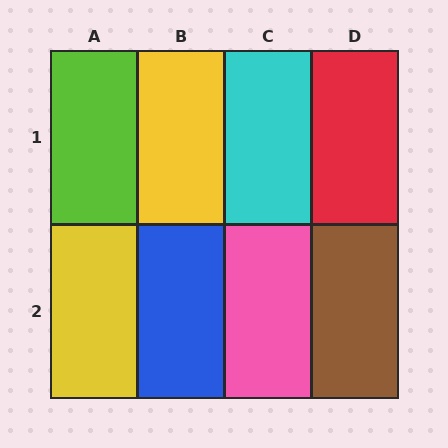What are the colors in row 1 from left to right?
Lime, yellow, cyan, red.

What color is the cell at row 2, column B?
Blue.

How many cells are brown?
1 cell is brown.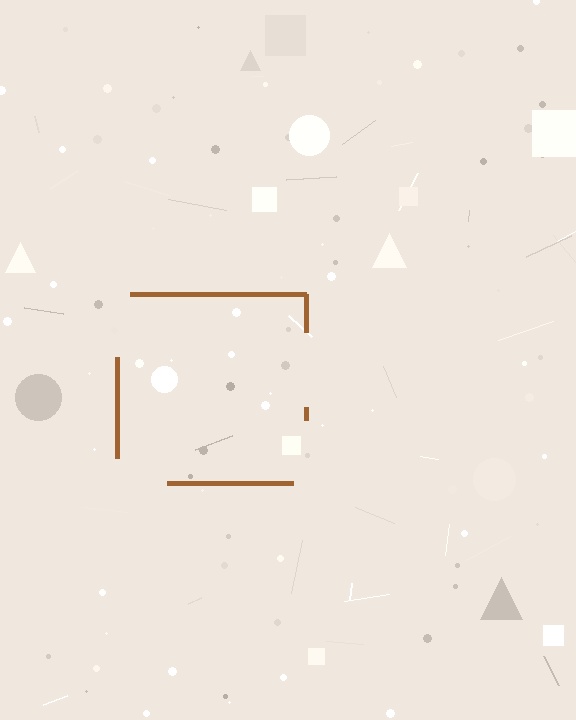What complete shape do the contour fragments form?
The contour fragments form a square.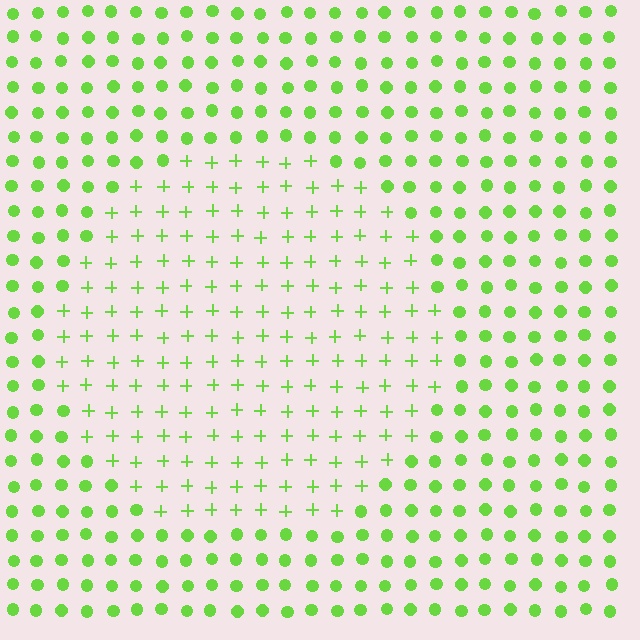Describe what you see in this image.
The image is filled with small lime elements arranged in a uniform grid. A circle-shaped region contains plus signs, while the surrounding area contains circles. The boundary is defined purely by the change in element shape.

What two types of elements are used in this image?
The image uses plus signs inside the circle region and circles outside it.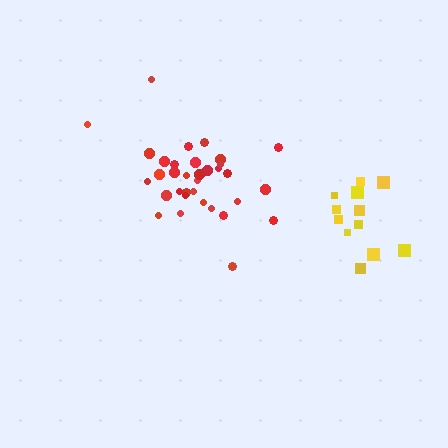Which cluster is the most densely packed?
Red.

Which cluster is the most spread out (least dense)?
Yellow.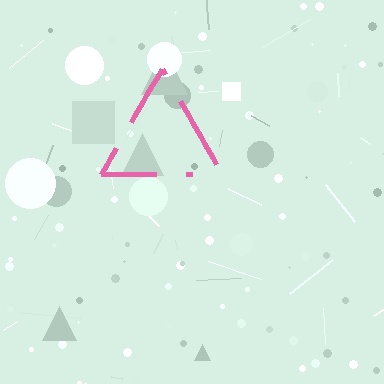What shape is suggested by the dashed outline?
The dashed outline suggests a triangle.